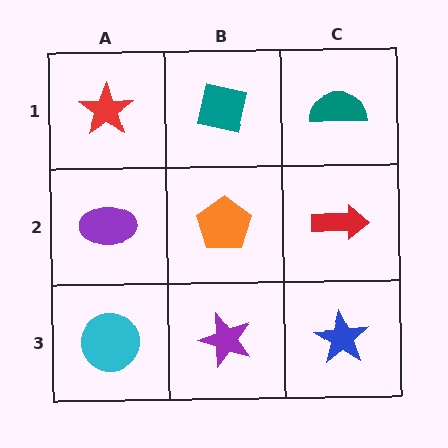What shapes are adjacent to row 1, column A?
A purple ellipse (row 2, column A), a teal square (row 1, column B).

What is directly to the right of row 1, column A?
A teal square.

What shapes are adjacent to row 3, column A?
A purple ellipse (row 2, column A), a purple star (row 3, column B).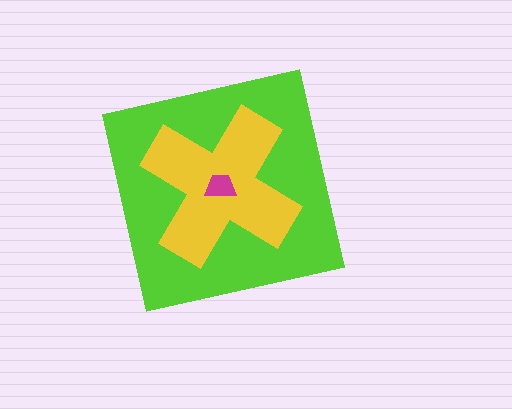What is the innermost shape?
The magenta trapezoid.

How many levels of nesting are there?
3.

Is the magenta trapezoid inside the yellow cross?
Yes.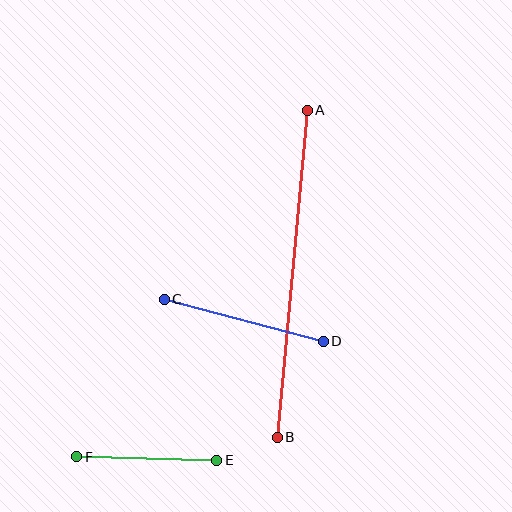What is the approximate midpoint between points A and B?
The midpoint is at approximately (292, 274) pixels.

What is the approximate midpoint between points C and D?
The midpoint is at approximately (244, 320) pixels.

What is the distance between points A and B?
The distance is approximately 329 pixels.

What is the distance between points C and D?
The distance is approximately 164 pixels.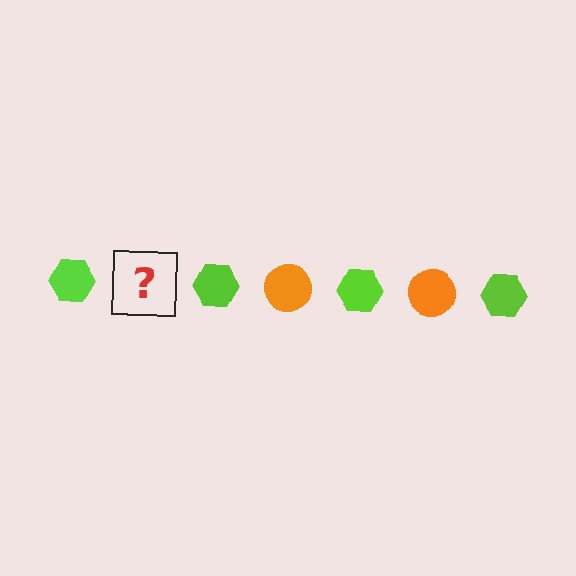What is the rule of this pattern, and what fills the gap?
The rule is that the pattern alternates between lime hexagon and orange circle. The gap should be filled with an orange circle.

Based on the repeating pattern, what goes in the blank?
The blank should be an orange circle.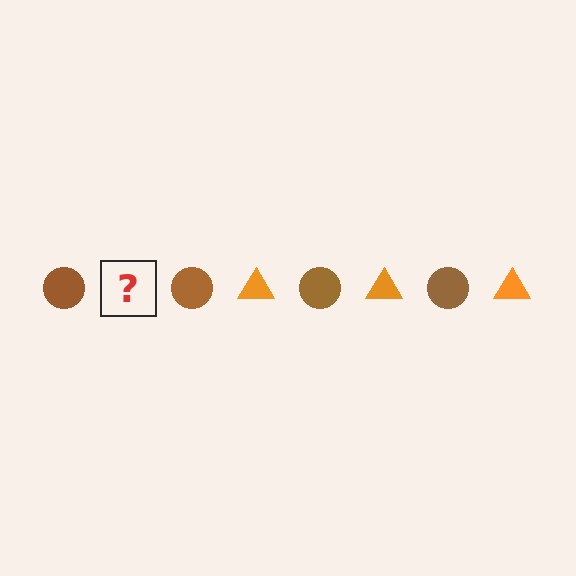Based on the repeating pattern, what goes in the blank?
The blank should be an orange triangle.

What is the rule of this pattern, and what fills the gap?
The rule is that the pattern alternates between brown circle and orange triangle. The gap should be filled with an orange triangle.